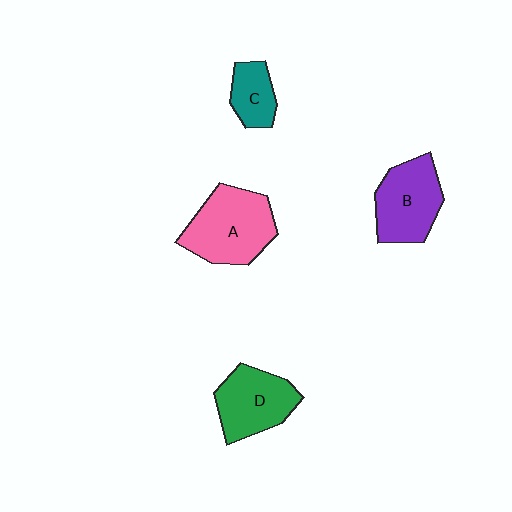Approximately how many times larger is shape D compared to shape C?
Approximately 1.8 times.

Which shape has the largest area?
Shape A (pink).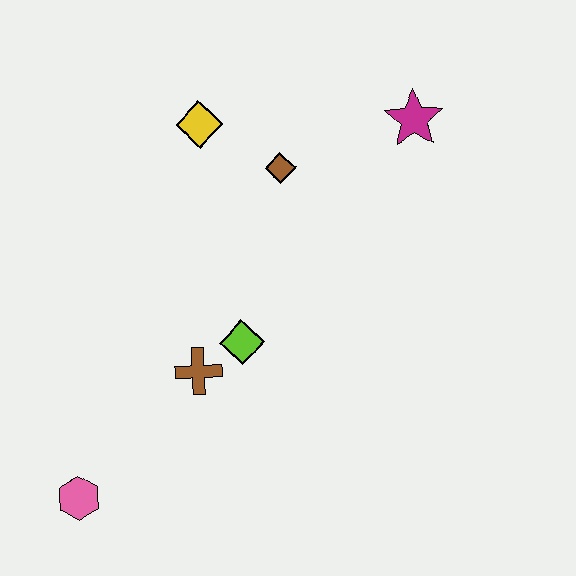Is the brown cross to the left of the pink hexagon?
No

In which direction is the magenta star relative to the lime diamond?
The magenta star is above the lime diamond.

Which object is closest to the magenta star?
The brown diamond is closest to the magenta star.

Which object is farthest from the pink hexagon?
The magenta star is farthest from the pink hexagon.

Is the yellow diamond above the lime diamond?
Yes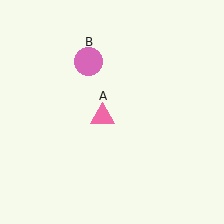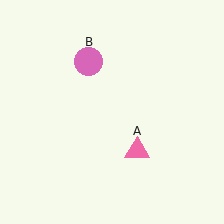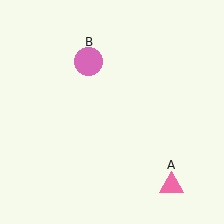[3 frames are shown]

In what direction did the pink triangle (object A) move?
The pink triangle (object A) moved down and to the right.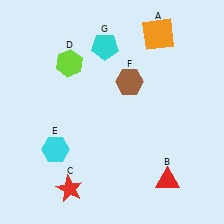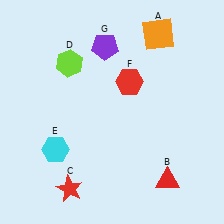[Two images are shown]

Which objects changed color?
F changed from brown to red. G changed from cyan to purple.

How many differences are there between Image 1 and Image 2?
There are 2 differences between the two images.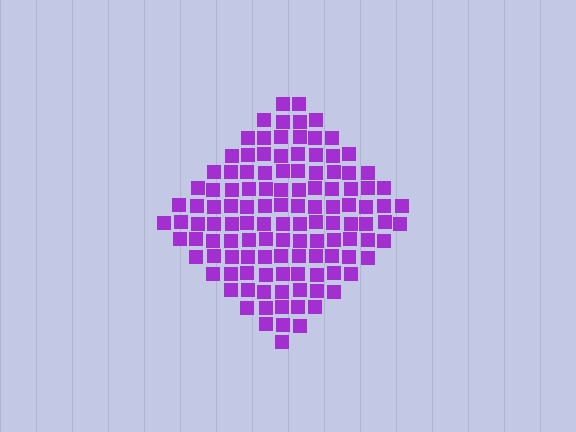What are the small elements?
The small elements are squares.